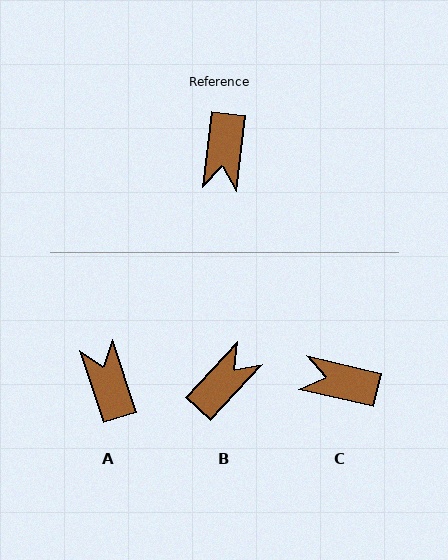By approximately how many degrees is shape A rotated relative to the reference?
Approximately 155 degrees clockwise.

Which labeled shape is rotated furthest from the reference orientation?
A, about 155 degrees away.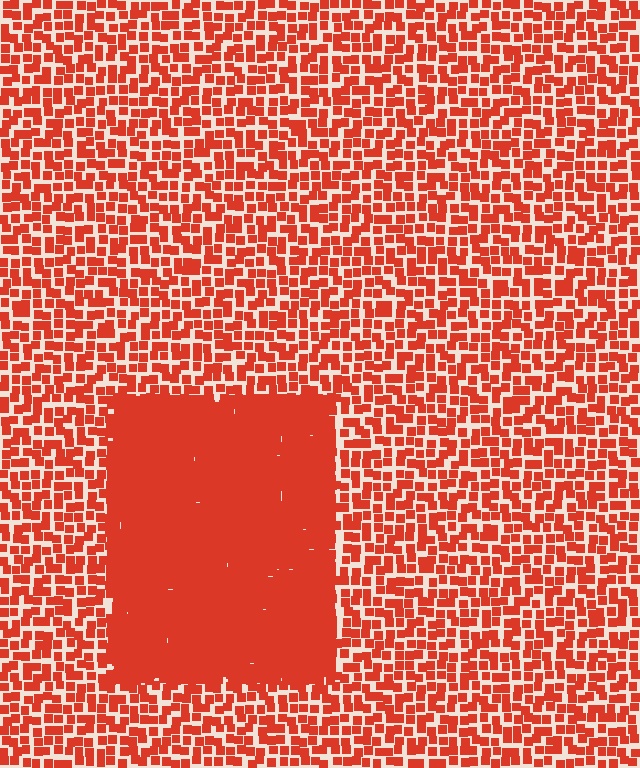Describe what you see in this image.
The image contains small red elements arranged at two different densities. A rectangle-shaped region is visible where the elements are more densely packed than the surrounding area.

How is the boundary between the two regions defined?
The boundary is defined by a change in element density (approximately 2.5x ratio). All elements are the same color, size, and shape.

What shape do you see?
I see a rectangle.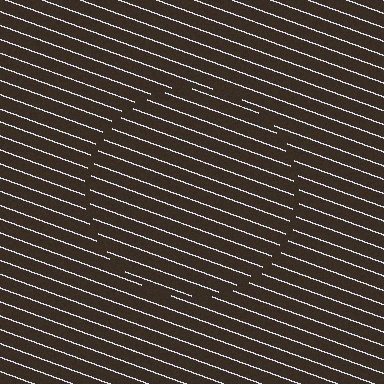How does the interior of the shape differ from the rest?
The interior of the shape contains the same grating, shifted by half a period — the contour is defined by the phase discontinuity where line-ends from the inner and outer gratings abut.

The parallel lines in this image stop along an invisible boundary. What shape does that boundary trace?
An illusory circle. The interior of the shape contains the same grating, shifted by half a period — the contour is defined by the phase discontinuity where line-ends from the inner and outer gratings abut.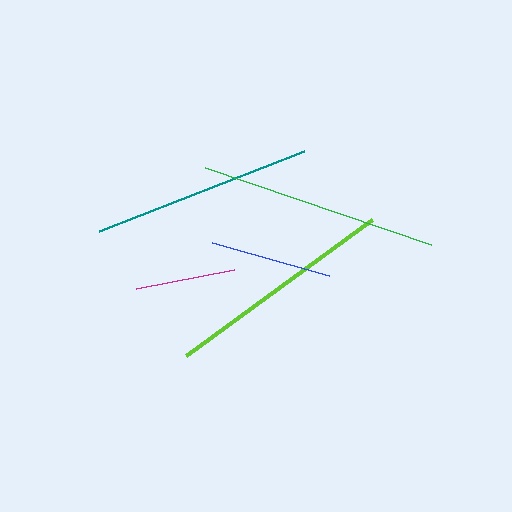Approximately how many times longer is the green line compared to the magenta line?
The green line is approximately 2.4 times the length of the magenta line.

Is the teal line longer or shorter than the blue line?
The teal line is longer than the blue line.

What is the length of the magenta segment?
The magenta segment is approximately 100 pixels long.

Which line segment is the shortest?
The magenta line is the shortest at approximately 100 pixels.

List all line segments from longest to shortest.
From longest to shortest: green, lime, teal, blue, magenta.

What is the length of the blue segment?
The blue segment is approximately 121 pixels long.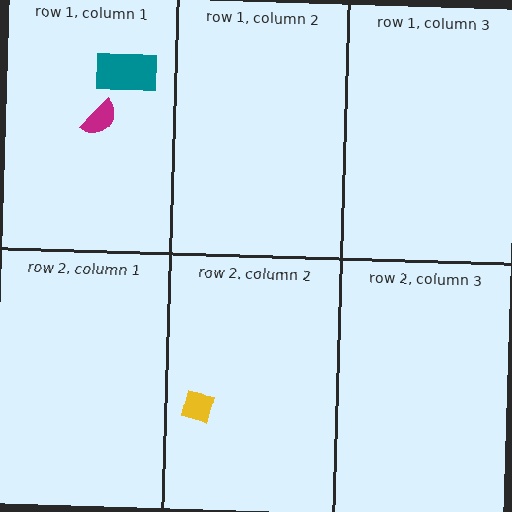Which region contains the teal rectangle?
The row 1, column 1 region.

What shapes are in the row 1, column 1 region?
The teal rectangle, the magenta semicircle.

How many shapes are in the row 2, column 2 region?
1.